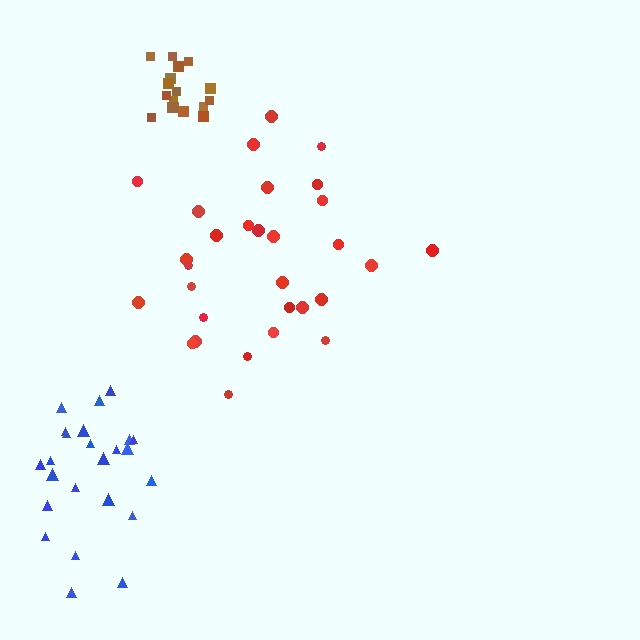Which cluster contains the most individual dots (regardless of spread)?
Red (30).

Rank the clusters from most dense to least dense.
brown, blue, red.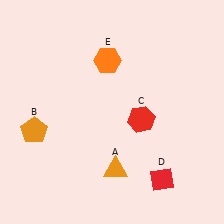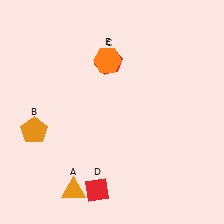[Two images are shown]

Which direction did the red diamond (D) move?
The red diamond (D) moved left.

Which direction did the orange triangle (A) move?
The orange triangle (A) moved left.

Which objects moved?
The objects that moved are: the orange triangle (A), the red hexagon (C), the red diamond (D).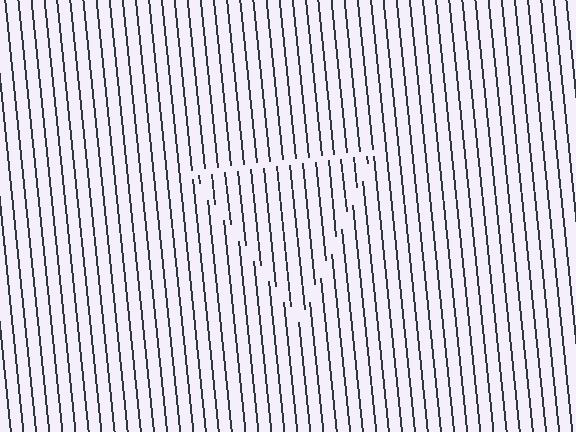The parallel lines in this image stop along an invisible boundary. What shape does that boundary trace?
An illusory triangle. The interior of the shape contains the same grating, shifted by half a period — the contour is defined by the phase discontinuity where line-ends from the inner and outer gratings abut.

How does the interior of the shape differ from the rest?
The interior of the shape contains the same grating, shifted by half a period — the contour is defined by the phase discontinuity where line-ends from the inner and outer gratings abut.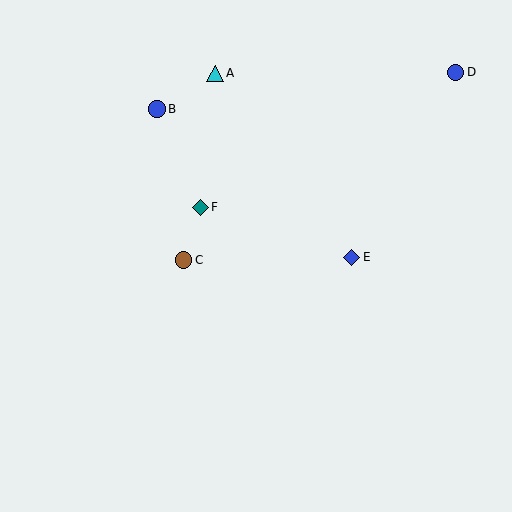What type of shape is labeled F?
Shape F is a teal diamond.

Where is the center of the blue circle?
The center of the blue circle is at (456, 72).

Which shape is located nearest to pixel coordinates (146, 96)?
The blue circle (labeled B) at (157, 109) is nearest to that location.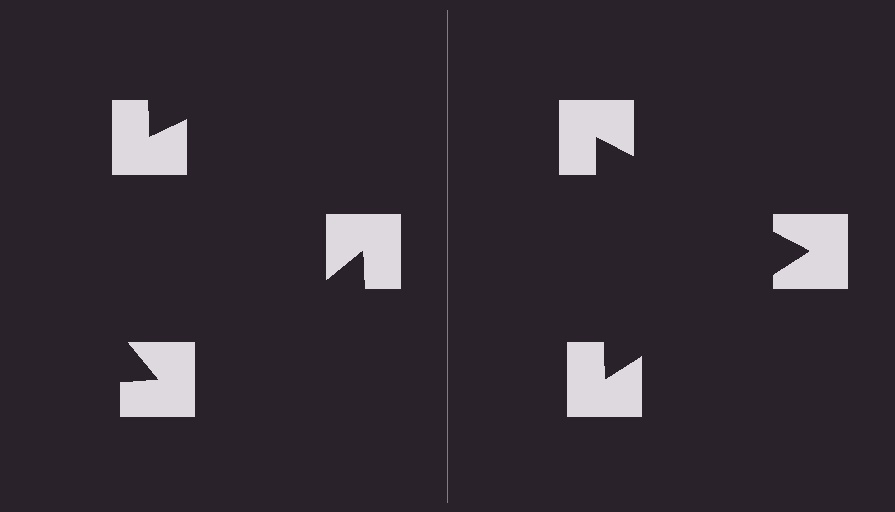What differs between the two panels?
The notched squares are positioned identically on both sides; only the wedge orientations differ. On the right they align to a triangle; on the left they are misaligned.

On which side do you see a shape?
An illusory triangle appears on the right side. On the left side the wedge cuts are rotated, so no coherent shape forms.